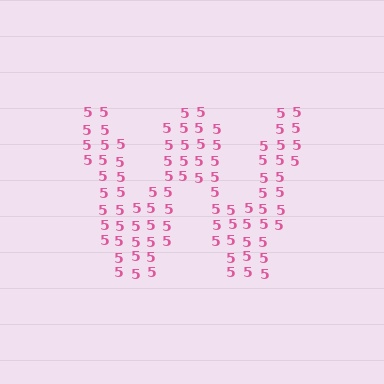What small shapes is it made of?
It is made of small digit 5's.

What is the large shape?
The large shape is the letter W.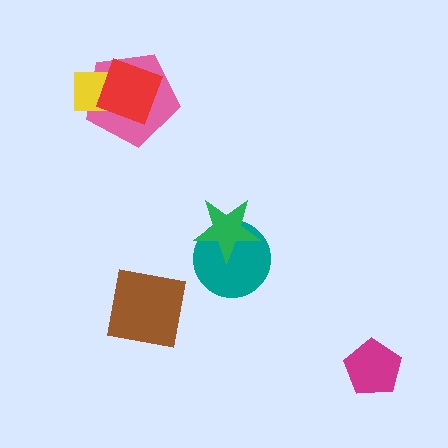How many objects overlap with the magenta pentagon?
0 objects overlap with the magenta pentagon.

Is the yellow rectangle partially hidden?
Yes, it is partially covered by another shape.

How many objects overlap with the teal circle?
1 object overlaps with the teal circle.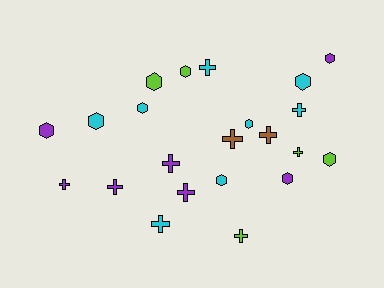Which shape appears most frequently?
Hexagon, with 11 objects.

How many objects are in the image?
There are 22 objects.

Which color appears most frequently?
Cyan, with 8 objects.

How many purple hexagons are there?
There are 3 purple hexagons.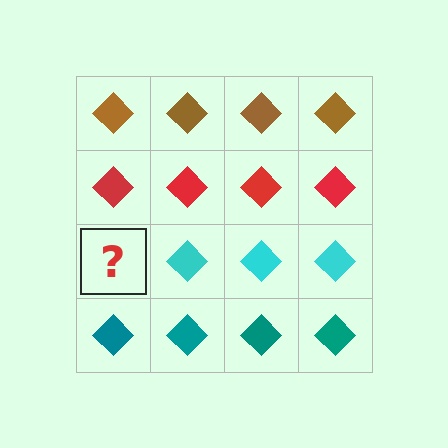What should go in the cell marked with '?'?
The missing cell should contain a cyan diamond.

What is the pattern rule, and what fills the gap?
The rule is that each row has a consistent color. The gap should be filled with a cyan diamond.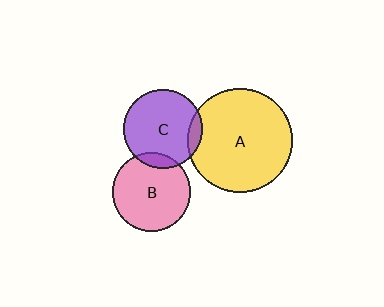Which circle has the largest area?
Circle A (yellow).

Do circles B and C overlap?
Yes.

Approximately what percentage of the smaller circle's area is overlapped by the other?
Approximately 10%.